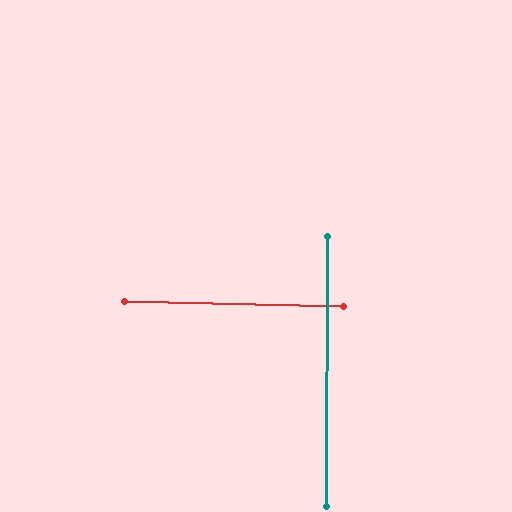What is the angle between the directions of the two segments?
Approximately 89 degrees.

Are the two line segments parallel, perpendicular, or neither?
Perpendicular — they meet at approximately 89°.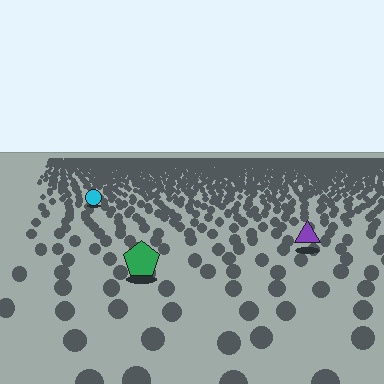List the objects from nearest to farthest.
From nearest to farthest: the green pentagon, the purple triangle, the cyan circle.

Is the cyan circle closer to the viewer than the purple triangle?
No. The purple triangle is closer — you can tell from the texture gradient: the ground texture is coarser near it.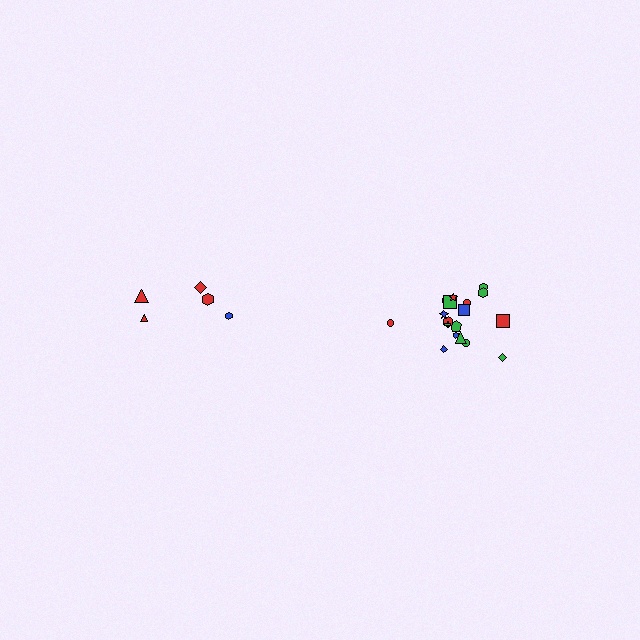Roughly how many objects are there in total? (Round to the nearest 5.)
Roughly 25 objects in total.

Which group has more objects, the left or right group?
The right group.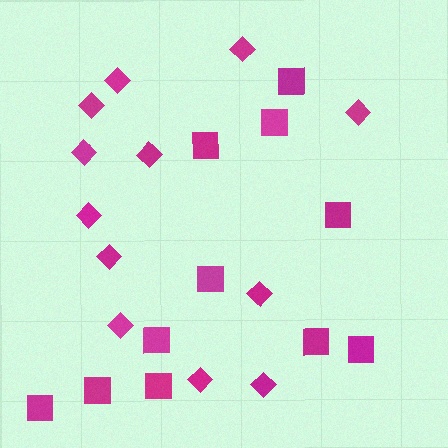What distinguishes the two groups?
There are 2 groups: one group of squares (11) and one group of diamonds (12).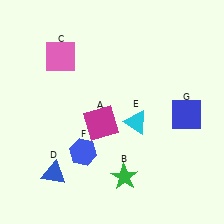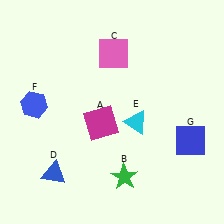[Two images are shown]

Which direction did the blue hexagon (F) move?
The blue hexagon (F) moved left.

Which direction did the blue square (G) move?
The blue square (G) moved down.